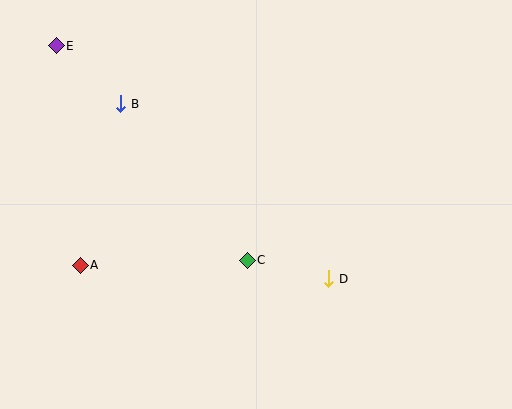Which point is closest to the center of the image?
Point C at (247, 260) is closest to the center.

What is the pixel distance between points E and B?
The distance between E and B is 87 pixels.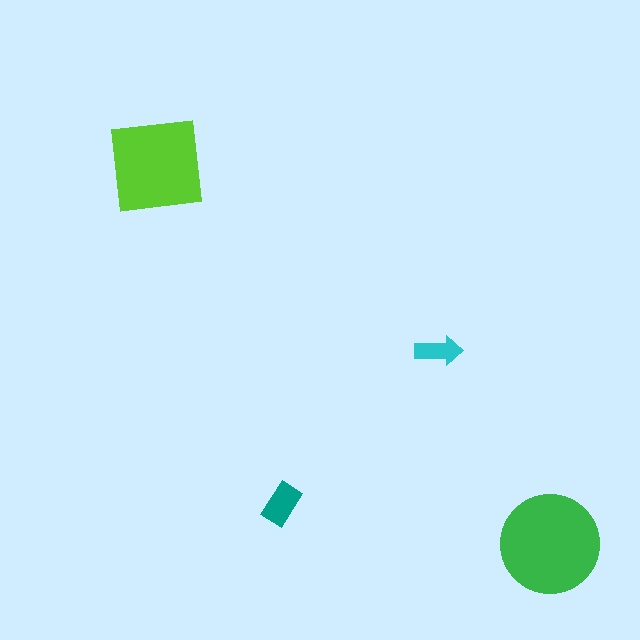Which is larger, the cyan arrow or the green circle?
The green circle.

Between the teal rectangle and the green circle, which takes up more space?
The green circle.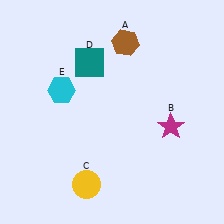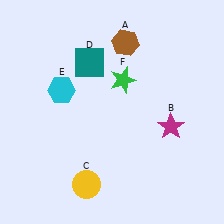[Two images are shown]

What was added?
A green star (F) was added in Image 2.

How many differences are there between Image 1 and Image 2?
There is 1 difference between the two images.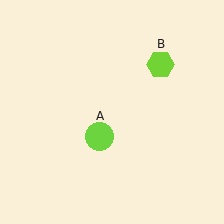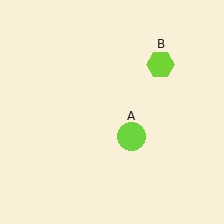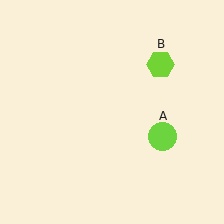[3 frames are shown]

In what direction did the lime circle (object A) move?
The lime circle (object A) moved right.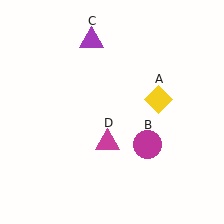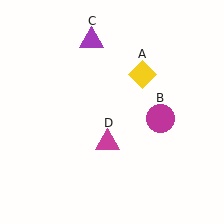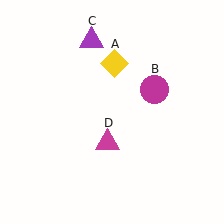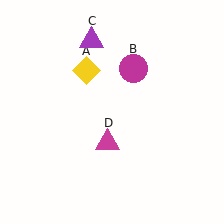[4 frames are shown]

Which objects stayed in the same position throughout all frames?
Purple triangle (object C) and magenta triangle (object D) remained stationary.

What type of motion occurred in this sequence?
The yellow diamond (object A), magenta circle (object B) rotated counterclockwise around the center of the scene.